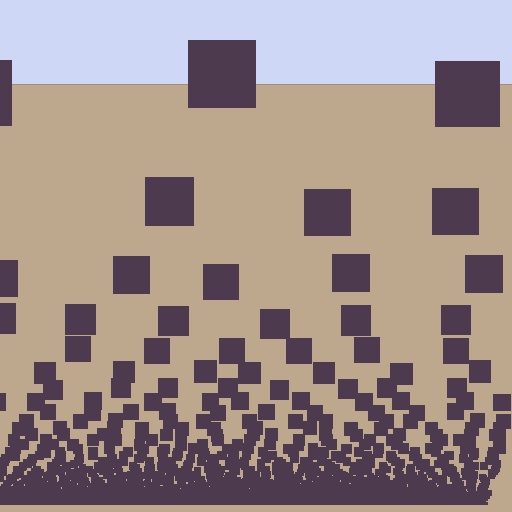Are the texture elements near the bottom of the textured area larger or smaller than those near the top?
Smaller. The gradient is inverted — elements near the bottom are smaller and denser.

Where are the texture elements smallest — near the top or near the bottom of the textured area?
Near the bottom.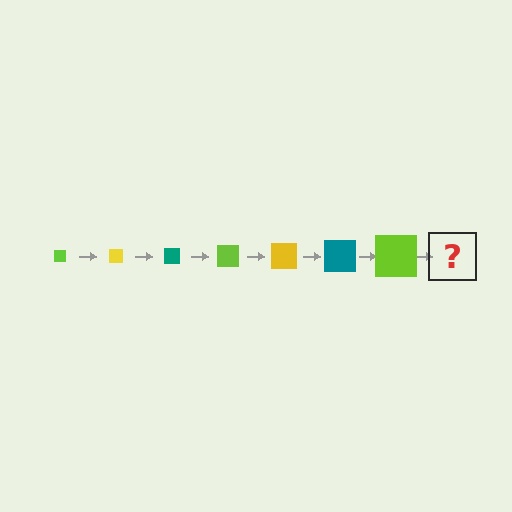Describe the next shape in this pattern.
It should be a yellow square, larger than the previous one.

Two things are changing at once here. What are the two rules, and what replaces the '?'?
The two rules are that the square grows larger each step and the color cycles through lime, yellow, and teal. The '?' should be a yellow square, larger than the previous one.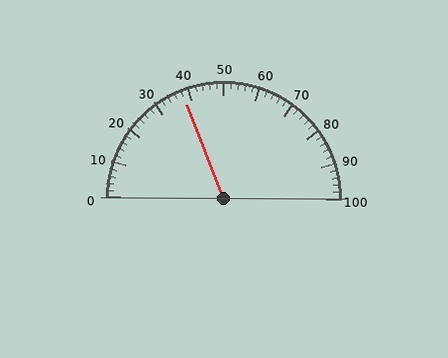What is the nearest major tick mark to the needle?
The nearest major tick mark is 40.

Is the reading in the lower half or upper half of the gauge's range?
The reading is in the lower half of the range (0 to 100).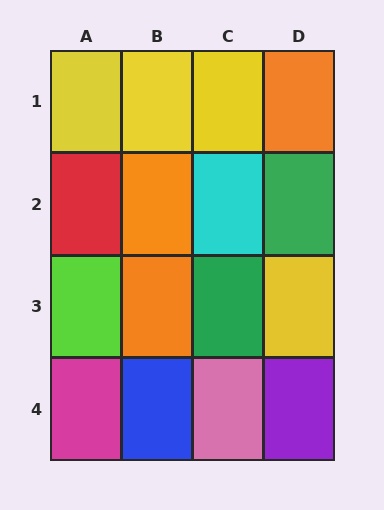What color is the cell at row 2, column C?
Cyan.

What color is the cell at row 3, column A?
Lime.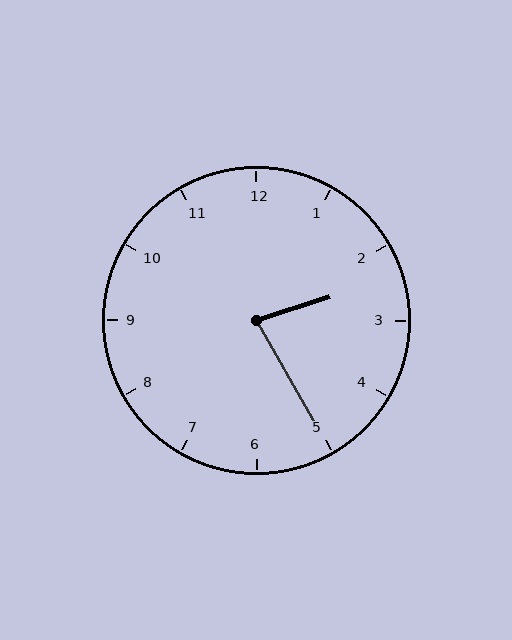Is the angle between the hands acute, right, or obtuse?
It is acute.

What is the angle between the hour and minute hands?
Approximately 78 degrees.